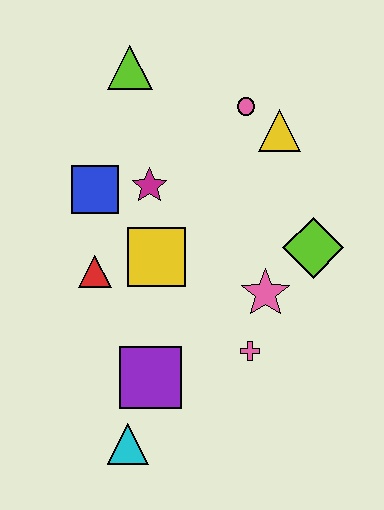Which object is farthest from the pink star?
The lime triangle is farthest from the pink star.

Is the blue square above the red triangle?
Yes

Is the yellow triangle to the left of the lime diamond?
Yes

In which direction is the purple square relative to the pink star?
The purple square is to the left of the pink star.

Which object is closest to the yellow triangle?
The pink circle is closest to the yellow triangle.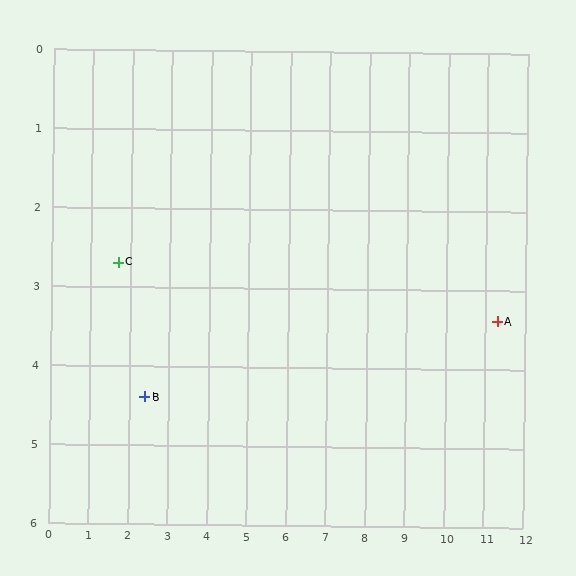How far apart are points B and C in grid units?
Points B and C are about 1.8 grid units apart.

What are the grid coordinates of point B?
Point B is at approximately (2.4, 4.4).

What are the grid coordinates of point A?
Point A is at approximately (11.3, 3.4).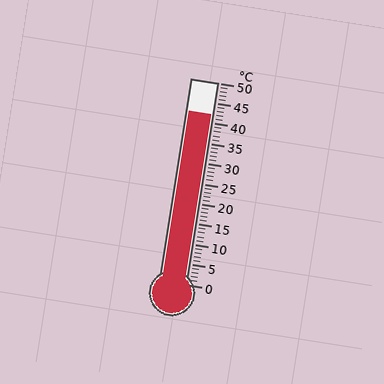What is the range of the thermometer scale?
The thermometer scale ranges from 0°C to 50°C.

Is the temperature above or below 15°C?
The temperature is above 15°C.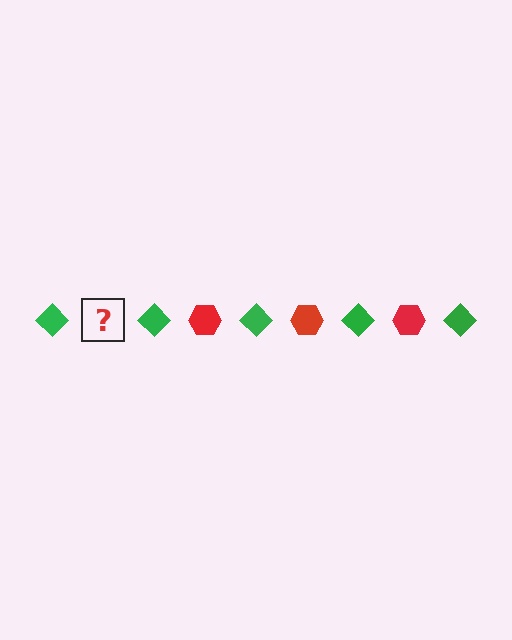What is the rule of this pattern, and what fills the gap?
The rule is that the pattern alternates between green diamond and red hexagon. The gap should be filled with a red hexagon.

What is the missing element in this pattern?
The missing element is a red hexagon.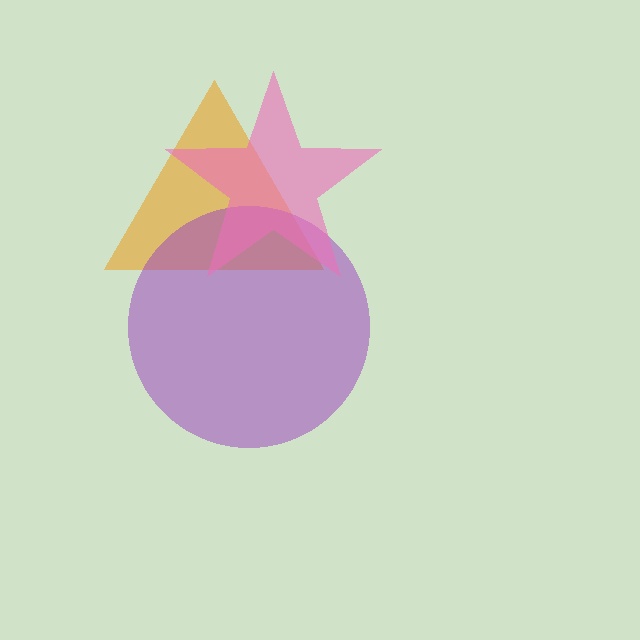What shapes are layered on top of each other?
The layered shapes are: an orange triangle, a purple circle, a pink star.